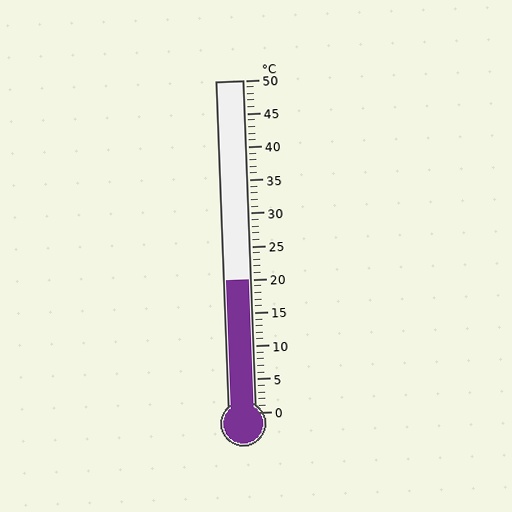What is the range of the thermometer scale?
The thermometer scale ranges from 0°C to 50°C.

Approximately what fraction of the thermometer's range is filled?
The thermometer is filled to approximately 40% of its range.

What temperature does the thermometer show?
The thermometer shows approximately 20°C.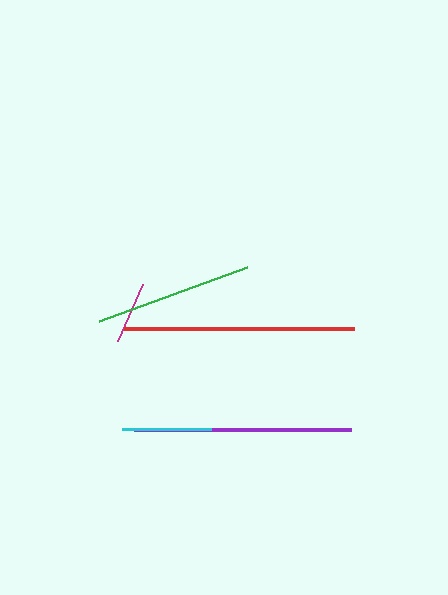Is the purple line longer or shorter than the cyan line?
The purple line is longer than the cyan line.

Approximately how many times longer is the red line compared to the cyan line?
The red line is approximately 2.6 times the length of the cyan line.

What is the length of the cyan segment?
The cyan segment is approximately 89 pixels long.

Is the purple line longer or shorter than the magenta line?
The purple line is longer than the magenta line.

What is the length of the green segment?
The green segment is approximately 157 pixels long.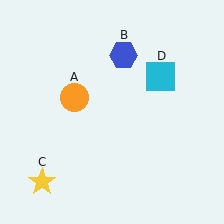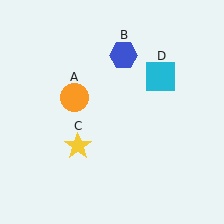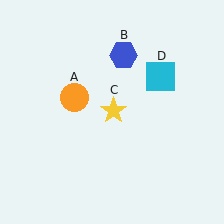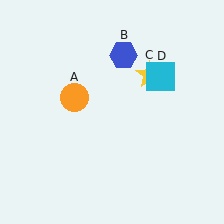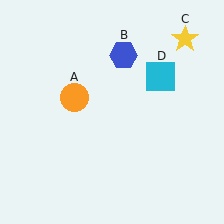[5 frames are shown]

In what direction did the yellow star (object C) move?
The yellow star (object C) moved up and to the right.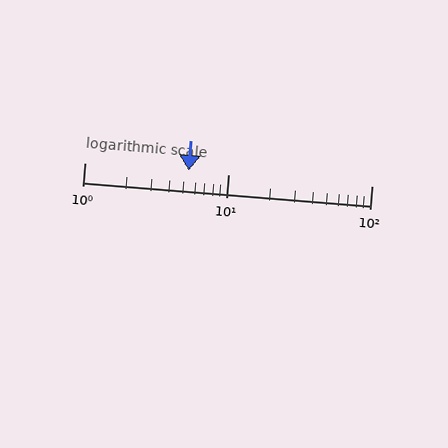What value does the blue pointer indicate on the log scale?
The pointer indicates approximately 5.3.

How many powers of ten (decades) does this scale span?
The scale spans 2 decades, from 1 to 100.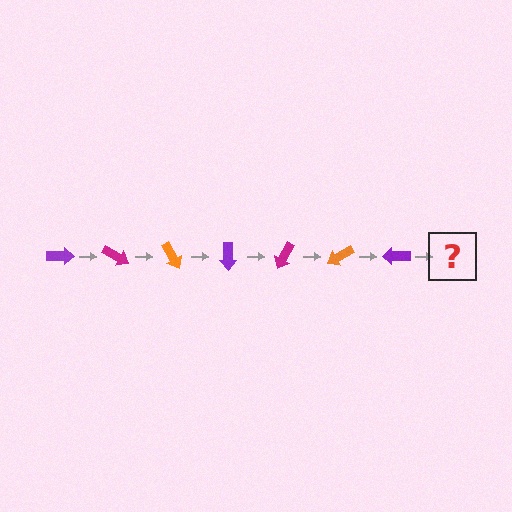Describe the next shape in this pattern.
It should be a magenta arrow, rotated 210 degrees from the start.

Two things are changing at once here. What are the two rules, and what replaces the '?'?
The two rules are that it rotates 30 degrees each step and the color cycles through purple, magenta, and orange. The '?' should be a magenta arrow, rotated 210 degrees from the start.